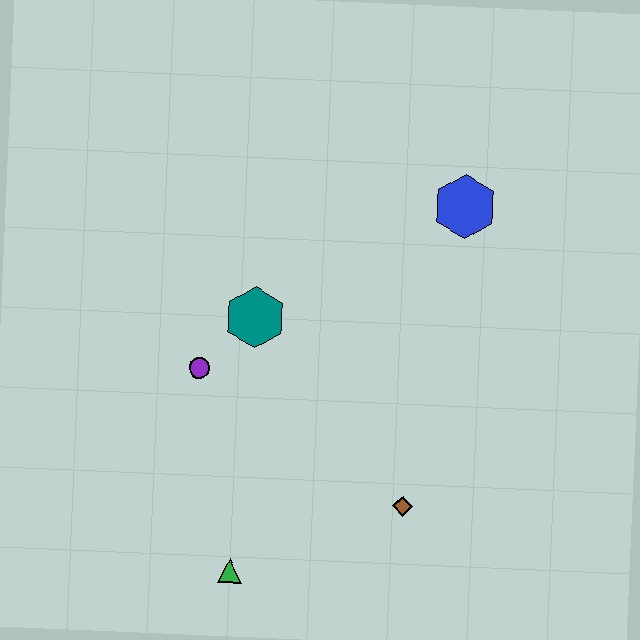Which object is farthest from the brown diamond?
The blue hexagon is farthest from the brown diamond.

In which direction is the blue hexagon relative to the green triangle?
The blue hexagon is above the green triangle.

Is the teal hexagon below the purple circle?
No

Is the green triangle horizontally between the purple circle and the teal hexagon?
Yes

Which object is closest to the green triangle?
The brown diamond is closest to the green triangle.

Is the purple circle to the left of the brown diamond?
Yes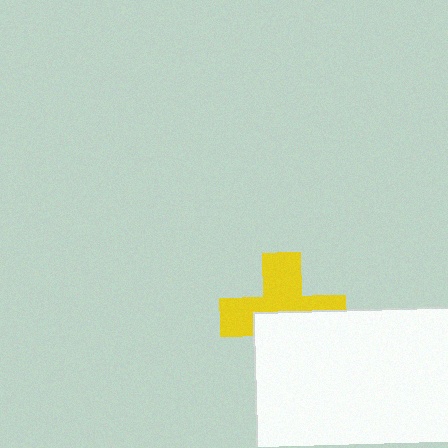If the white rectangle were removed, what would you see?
You would see the complete yellow cross.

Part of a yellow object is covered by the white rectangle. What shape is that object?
It is a cross.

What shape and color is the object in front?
The object in front is a white rectangle.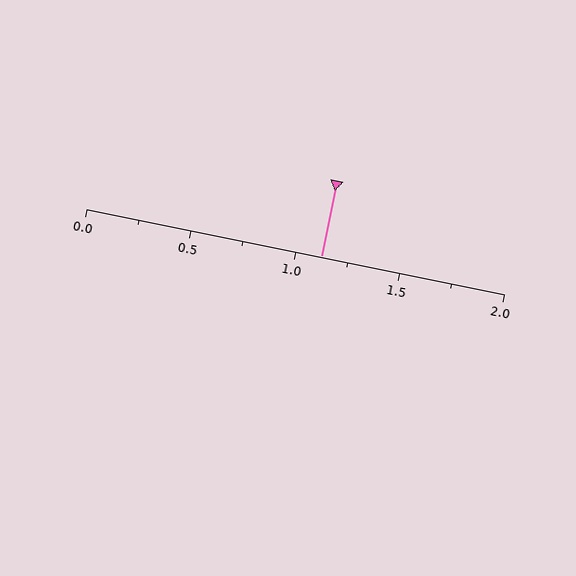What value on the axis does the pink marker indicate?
The marker indicates approximately 1.12.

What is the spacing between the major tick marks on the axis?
The major ticks are spaced 0.5 apart.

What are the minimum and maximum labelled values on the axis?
The axis runs from 0.0 to 2.0.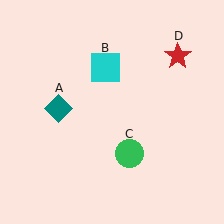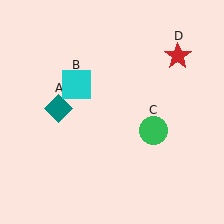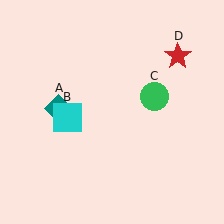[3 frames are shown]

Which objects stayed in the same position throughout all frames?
Teal diamond (object A) and red star (object D) remained stationary.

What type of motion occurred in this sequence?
The cyan square (object B), green circle (object C) rotated counterclockwise around the center of the scene.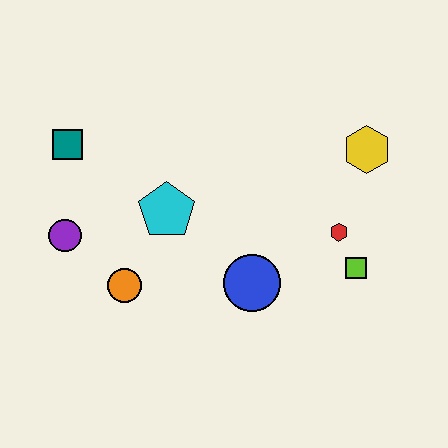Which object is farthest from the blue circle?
The teal square is farthest from the blue circle.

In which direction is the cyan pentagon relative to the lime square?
The cyan pentagon is to the left of the lime square.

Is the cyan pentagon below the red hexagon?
No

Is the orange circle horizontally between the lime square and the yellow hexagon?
No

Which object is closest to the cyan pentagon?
The orange circle is closest to the cyan pentagon.